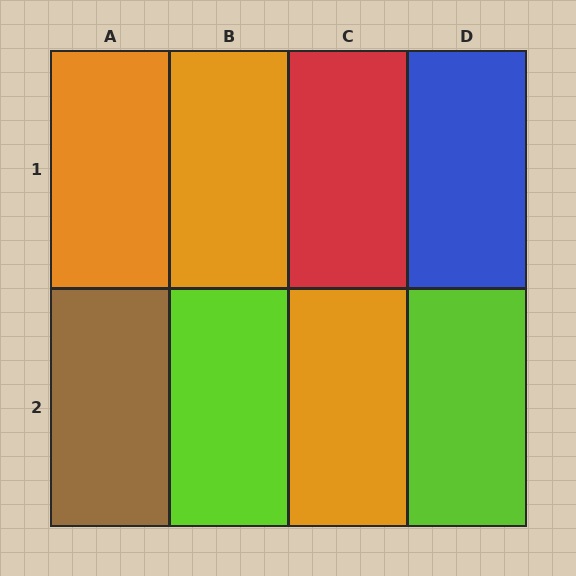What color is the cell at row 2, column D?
Lime.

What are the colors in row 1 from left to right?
Orange, orange, red, blue.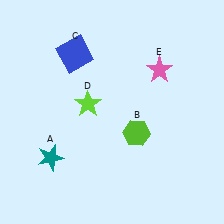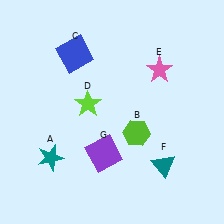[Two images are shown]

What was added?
A teal triangle (F), a purple square (G) were added in Image 2.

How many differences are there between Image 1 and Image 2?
There are 2 differences between the two images.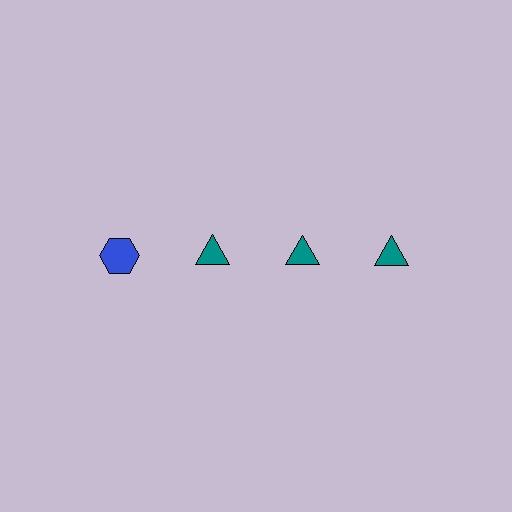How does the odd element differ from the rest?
It differs in both color (blue instead of teal) and shape (hexagon instead of triangle).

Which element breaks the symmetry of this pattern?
The blue hexagon in the top row, leftmost column breaks the symmetry. All other shapes are teal triangles.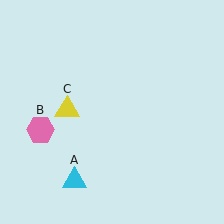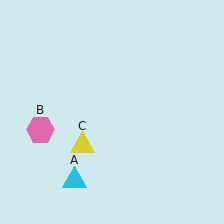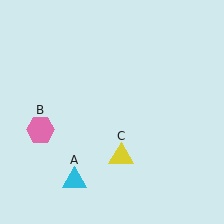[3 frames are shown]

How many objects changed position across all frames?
1 object changed position: yellow triangle (object C).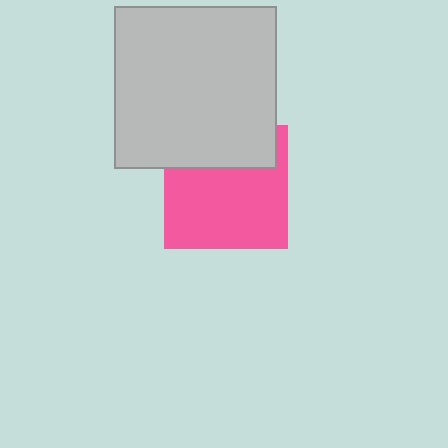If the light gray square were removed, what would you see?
You would see the complete pink square.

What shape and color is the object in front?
The object in front is a light gray square.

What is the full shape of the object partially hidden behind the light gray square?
The partially hidden object is a pink square.